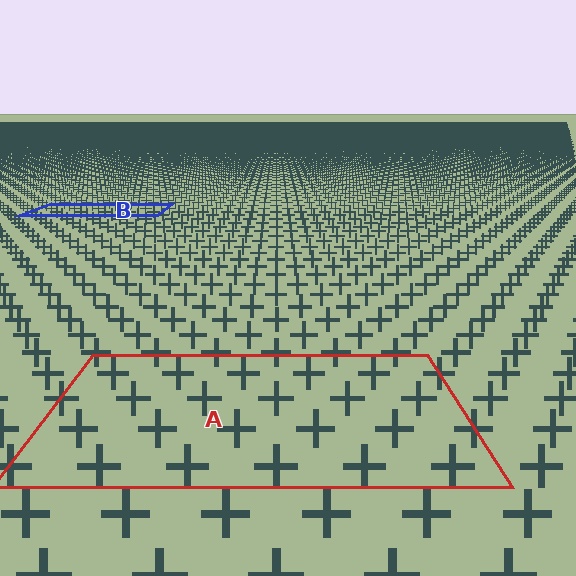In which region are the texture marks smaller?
The texture marks are smaller in region B, because it is farther away.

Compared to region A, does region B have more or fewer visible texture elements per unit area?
Region B has more texture elements per unit area — they are packed more densely because it is farther away.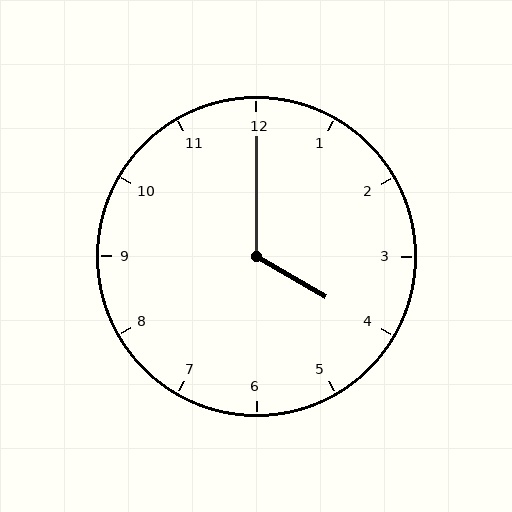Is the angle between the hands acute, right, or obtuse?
It is obtuse.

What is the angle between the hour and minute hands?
Approximately 120 degrees.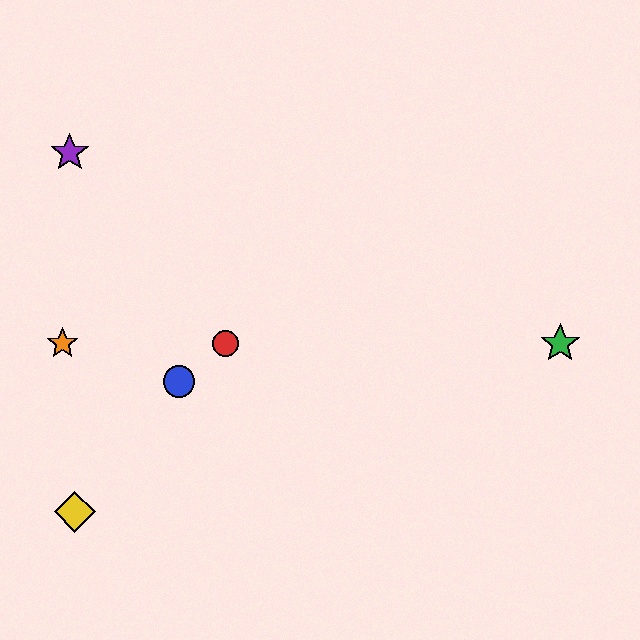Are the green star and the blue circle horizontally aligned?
No, the green star is at y≈344 and the blue circle is at y≈381.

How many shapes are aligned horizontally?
3 shapes (the red circle, the green star, the orange star) are aligned horizontally.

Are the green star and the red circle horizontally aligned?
Yes, both are at y≈344.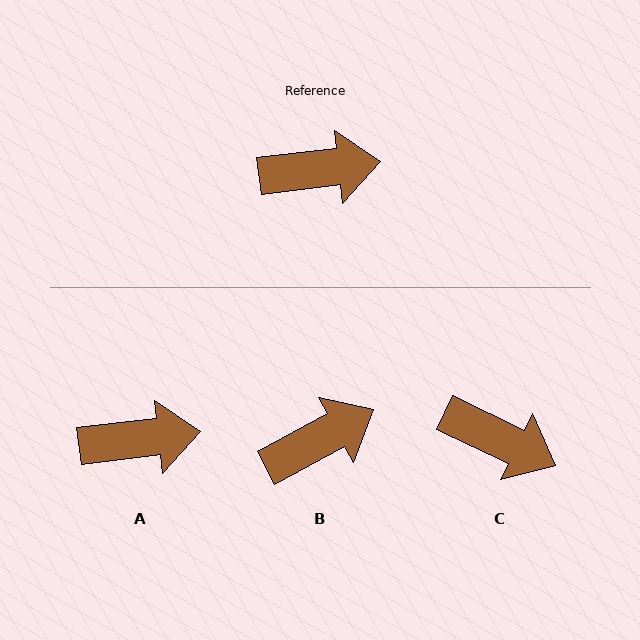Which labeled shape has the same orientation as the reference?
A.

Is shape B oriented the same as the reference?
No, it is off by about 22 degrees.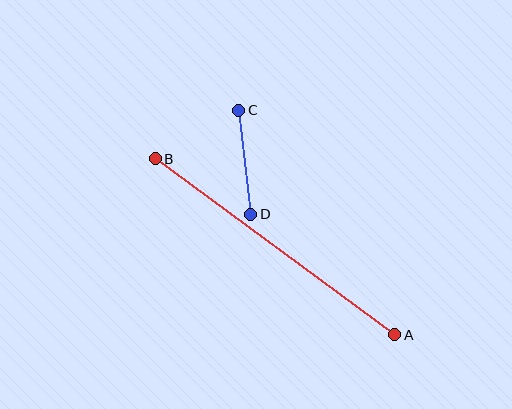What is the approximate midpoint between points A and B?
The midpoint is at approximately (275, 247) pixels.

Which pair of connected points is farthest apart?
Points A and B are farthest apart.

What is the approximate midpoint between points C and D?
The midpoint is at approximately (245, 162) pixels.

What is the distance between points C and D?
The distance is approximately 105 pixels.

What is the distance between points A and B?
The distance is approximately 297 pixels.